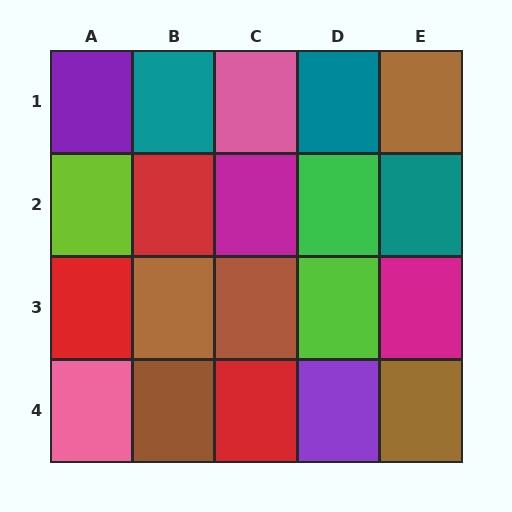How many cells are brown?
5 cells are brown.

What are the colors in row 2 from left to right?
Lime, red, magenta, green, teal.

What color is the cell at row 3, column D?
Lime.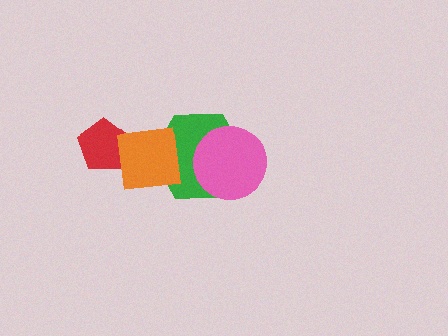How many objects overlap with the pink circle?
1 object overlaps with the pink circle.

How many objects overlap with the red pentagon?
1 object overlaps with the red pentagon.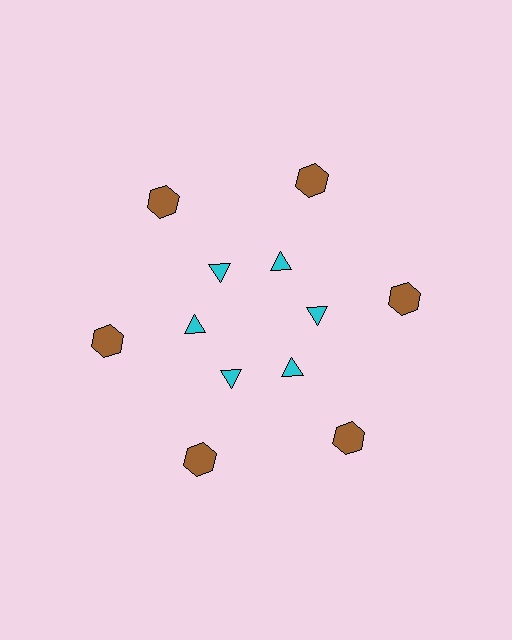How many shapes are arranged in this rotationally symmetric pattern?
There are 12 shapes, arranged in 6 groups of 2.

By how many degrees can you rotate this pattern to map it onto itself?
The pattern maps onto itself every 60 degrees of rotation.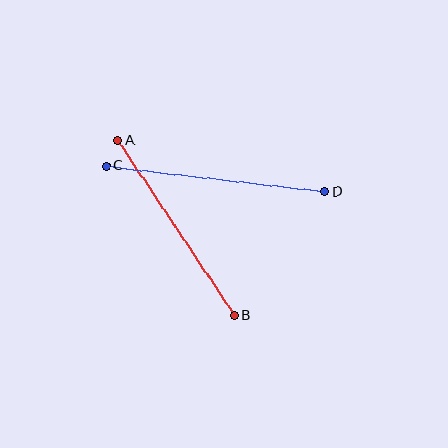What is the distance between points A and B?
The distance is approximately 210 pixels.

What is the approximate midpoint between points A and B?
The midpoint is at approximately (176, 228) pixels.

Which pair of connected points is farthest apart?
Points C and D are farthest apart.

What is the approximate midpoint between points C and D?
The midpoint is at approximately (216, 179) pixels.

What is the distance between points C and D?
The distance is approximately 220 pixels.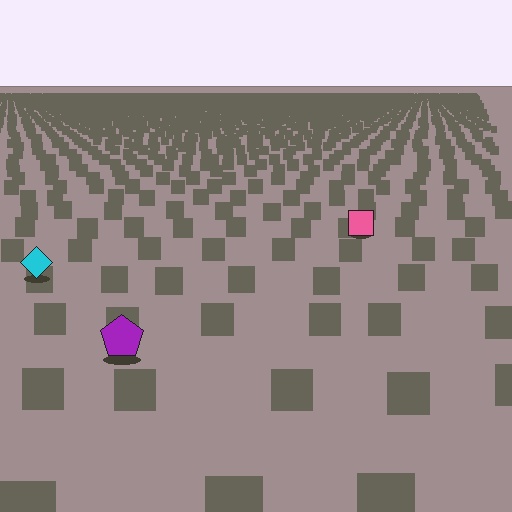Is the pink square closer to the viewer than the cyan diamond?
No. The cyan diamond is closer — you can tell from the texture gradient: the ground texture is coarser near it.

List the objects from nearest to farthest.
From nearest to farthest: the purple pentagon, the cyan diamond, the pink square.